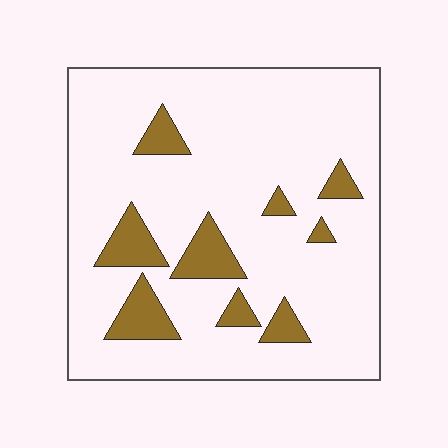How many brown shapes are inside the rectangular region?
9.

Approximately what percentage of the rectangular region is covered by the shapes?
Approximately 15%.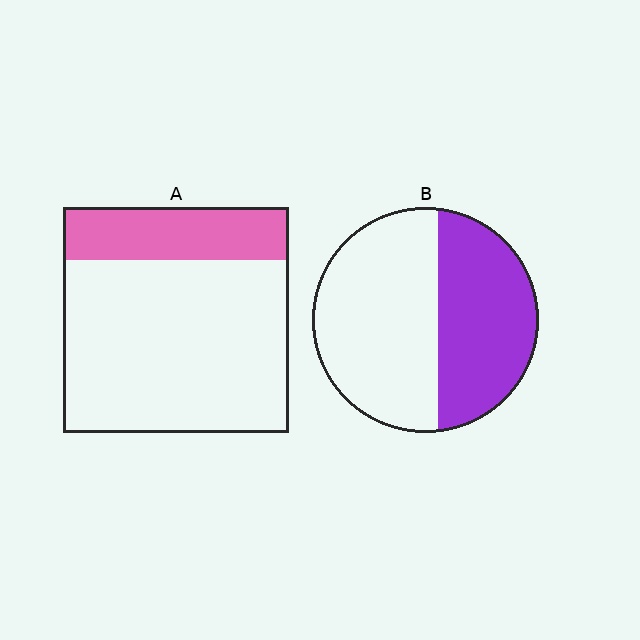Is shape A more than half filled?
No.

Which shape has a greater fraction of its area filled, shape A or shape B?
Shape B.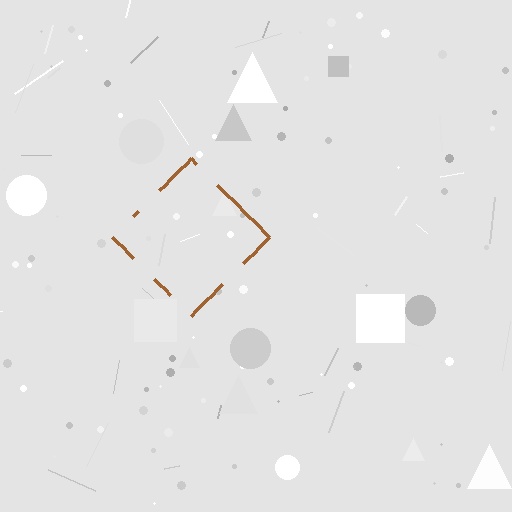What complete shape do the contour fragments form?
The contour fragments form a diamond.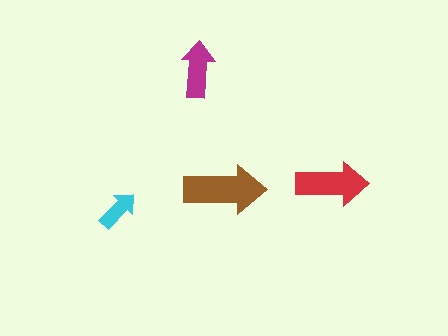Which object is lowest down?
The cyan arrow is bottommost.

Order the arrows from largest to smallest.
the brown one, the red one, the magenta one, the cyan one.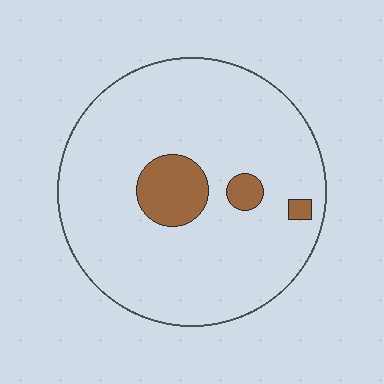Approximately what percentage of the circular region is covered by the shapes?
Approximately 10%.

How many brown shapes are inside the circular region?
3.